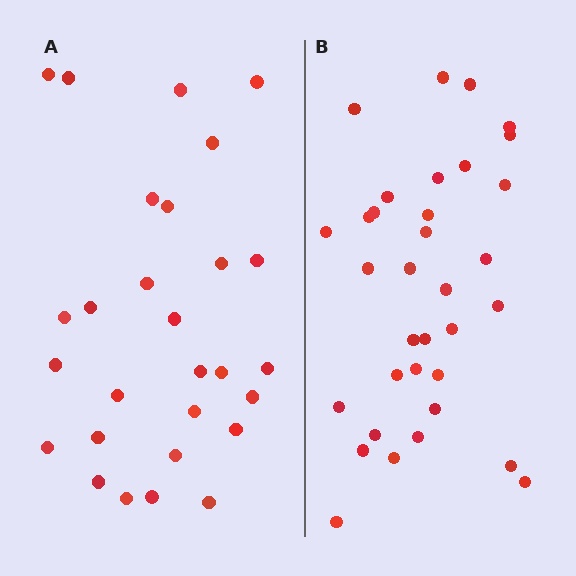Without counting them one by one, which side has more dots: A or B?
Region B (the right region) has more dots.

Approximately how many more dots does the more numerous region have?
Region B has about 6 more dots than region A.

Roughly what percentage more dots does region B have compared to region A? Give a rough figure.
About 20% more.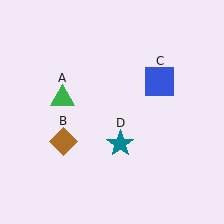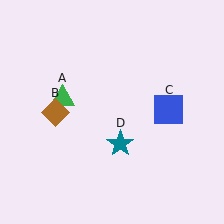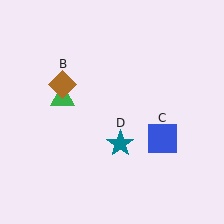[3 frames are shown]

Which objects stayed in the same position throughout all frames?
Green triangle (object A) and teal star (object D) remained stationary.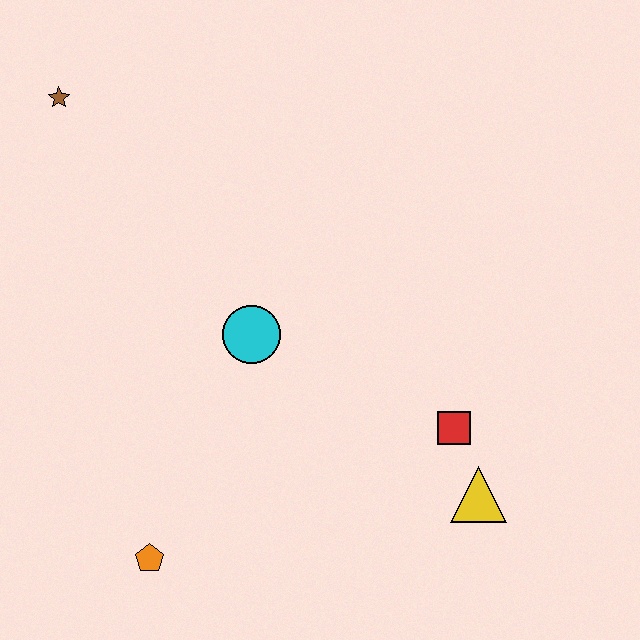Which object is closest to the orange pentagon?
The cyan circle is closest to the orange pentagon.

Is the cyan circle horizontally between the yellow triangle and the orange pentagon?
Yes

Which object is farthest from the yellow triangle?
The brown star is farthest from the yellow triangle.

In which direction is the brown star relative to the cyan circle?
The brown star is above the cyan circle.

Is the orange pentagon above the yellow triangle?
No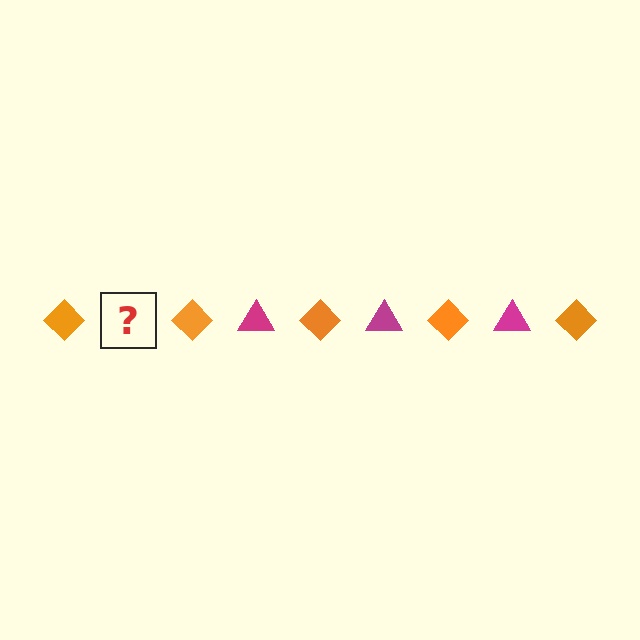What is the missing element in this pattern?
The missing element is a magenta triangle.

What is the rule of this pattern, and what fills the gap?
The rule is that the pattern alternates between orange diamond and magenta triangle. The gap should be filled with a magenta triangle.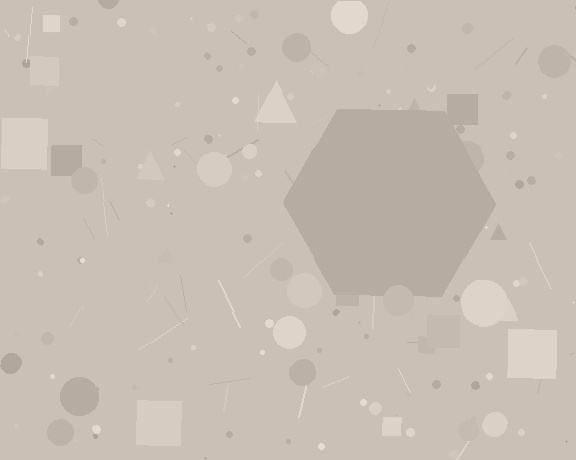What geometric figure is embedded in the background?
A hexagon is embedded in the background.